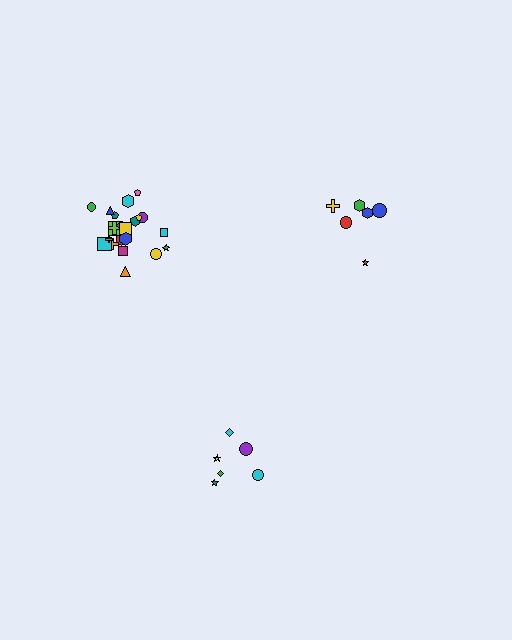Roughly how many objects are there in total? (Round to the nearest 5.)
Roughly 35 objects in total.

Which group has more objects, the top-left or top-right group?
The top-left group.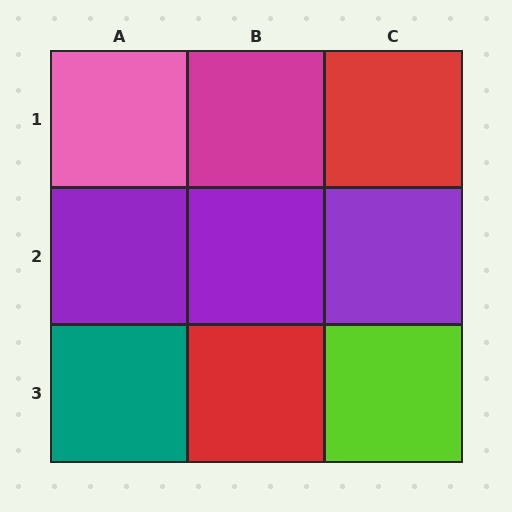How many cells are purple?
3 cells are purple.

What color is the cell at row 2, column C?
Purple.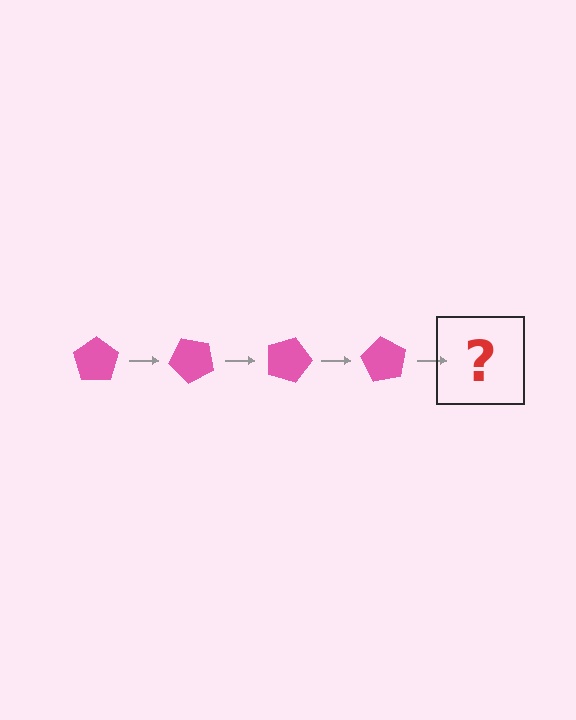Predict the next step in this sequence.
The next step is a pink pentagon rotated 180 degrees.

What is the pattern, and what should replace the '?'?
The pattern is that the pentagon rotates 45 degrees each step. The '?' should be a pink pentagon rotated 180 degrees.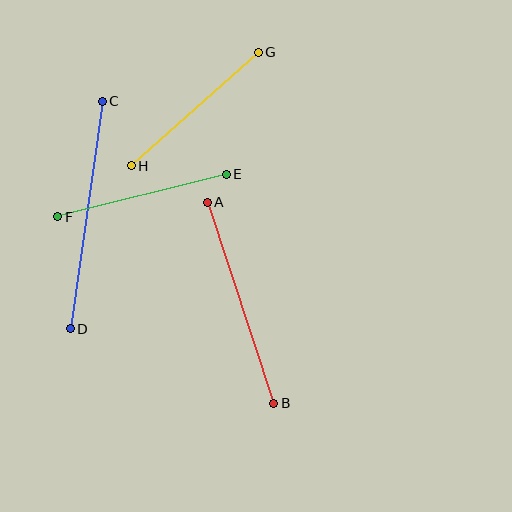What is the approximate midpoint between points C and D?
The midpoint is at approximately (86, 215) pixels.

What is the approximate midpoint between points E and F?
The midpoint is at approximately (142, 195) pixels.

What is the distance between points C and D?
The distance is approximately 230 pixels.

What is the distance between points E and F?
The distance is approximately 174 pixels.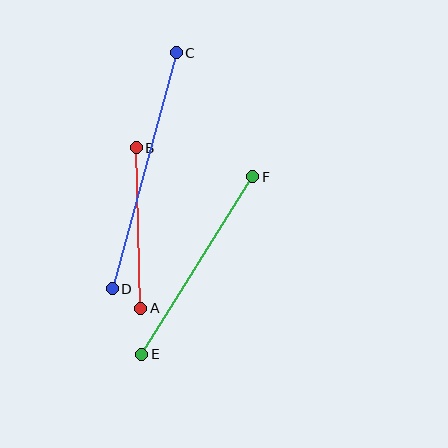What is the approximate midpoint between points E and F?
The midpoint is at approximately (197, 266) pixels.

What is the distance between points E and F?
The distance is approximately 209 pixels.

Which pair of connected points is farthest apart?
Points C and D are farthest apart.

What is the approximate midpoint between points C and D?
The midpoint is at approximately (144, 171) pixels.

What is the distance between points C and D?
The distance is approximately 245 pixels.